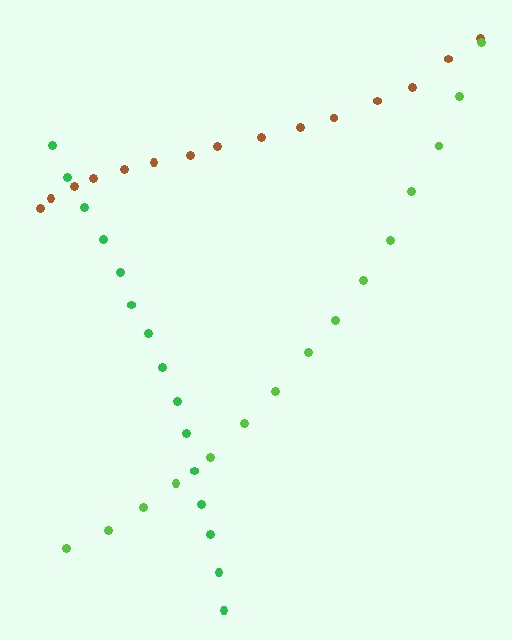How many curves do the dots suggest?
There are 3 distinct paths.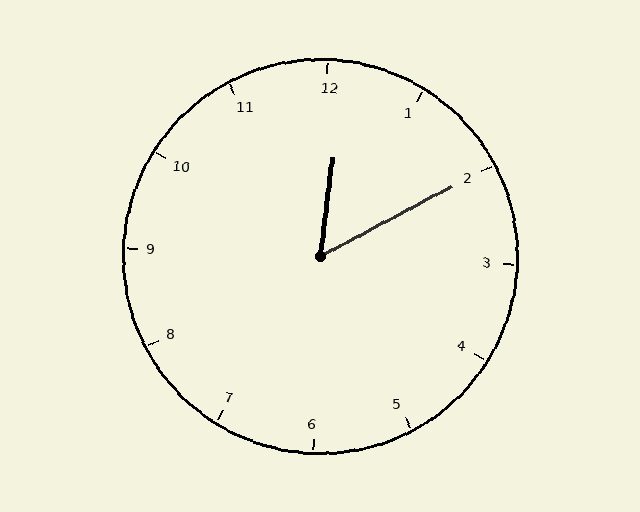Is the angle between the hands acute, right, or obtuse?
It is acute.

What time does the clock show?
12:10.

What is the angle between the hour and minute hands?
Approximately 55 degrees.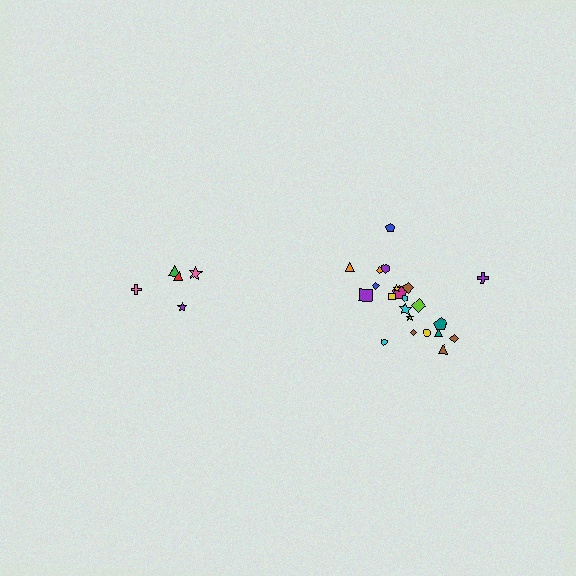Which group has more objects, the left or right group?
The right group.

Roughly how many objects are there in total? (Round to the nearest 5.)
Roughly 25 objects in total.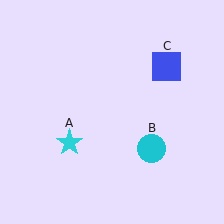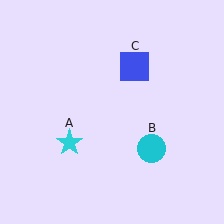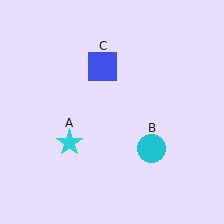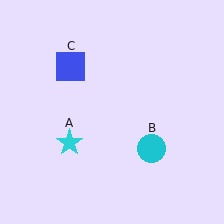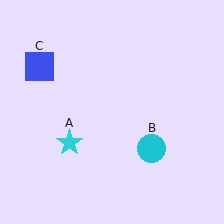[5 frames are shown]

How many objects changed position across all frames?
1 object changed position: blue square (object C).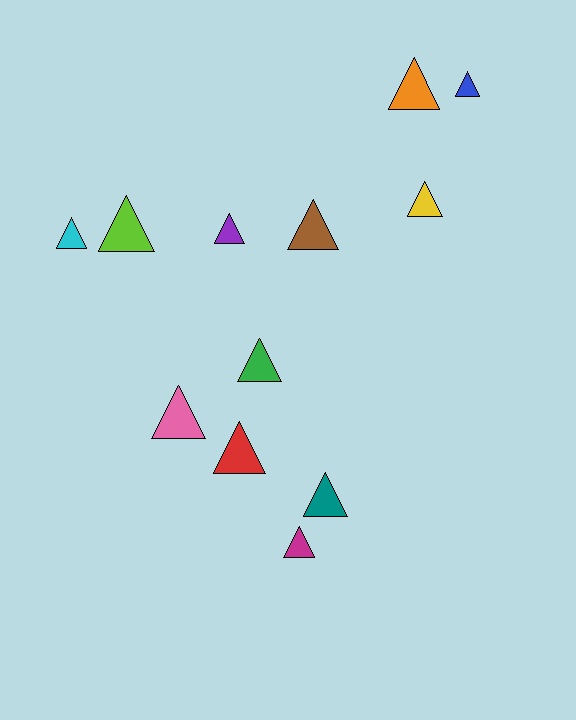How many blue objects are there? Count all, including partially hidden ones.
There is 1 blue object.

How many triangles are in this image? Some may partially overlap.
There are 12 triangles.